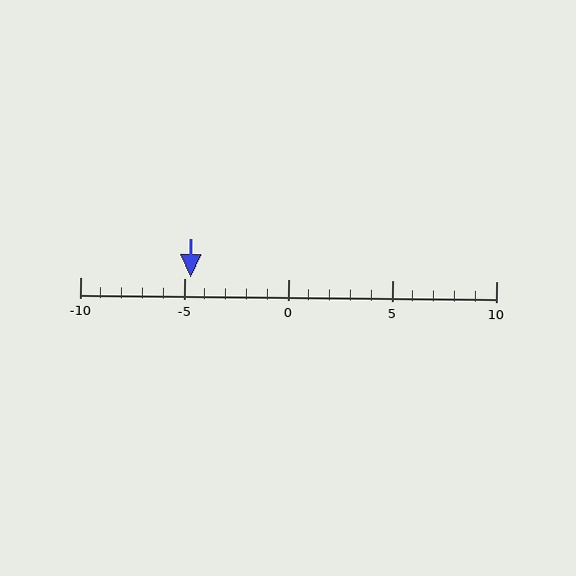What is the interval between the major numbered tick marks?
The major tick marks are spaced 5 units apart.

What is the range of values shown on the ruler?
The ruler shows values from -10 to 10.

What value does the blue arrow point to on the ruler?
The blue arrow points to approximately -5.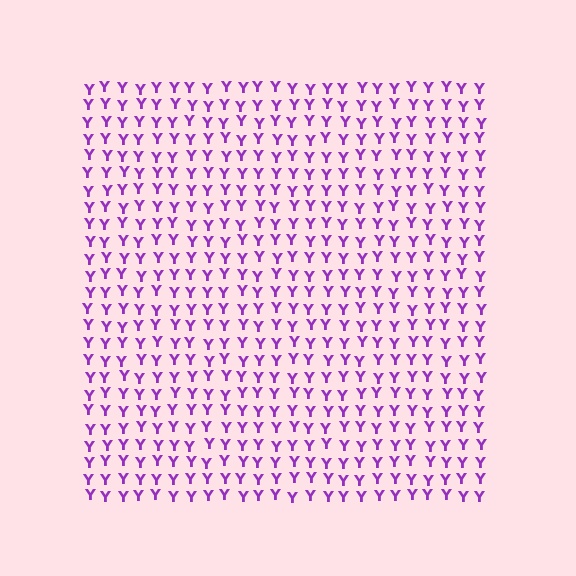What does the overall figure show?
The overall figure shows a square.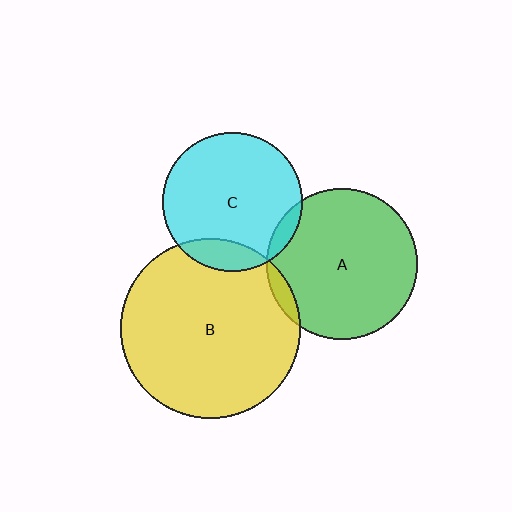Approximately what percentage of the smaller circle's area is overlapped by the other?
Approximately 5%.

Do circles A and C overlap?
Yes.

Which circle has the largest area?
Circle B (yellow).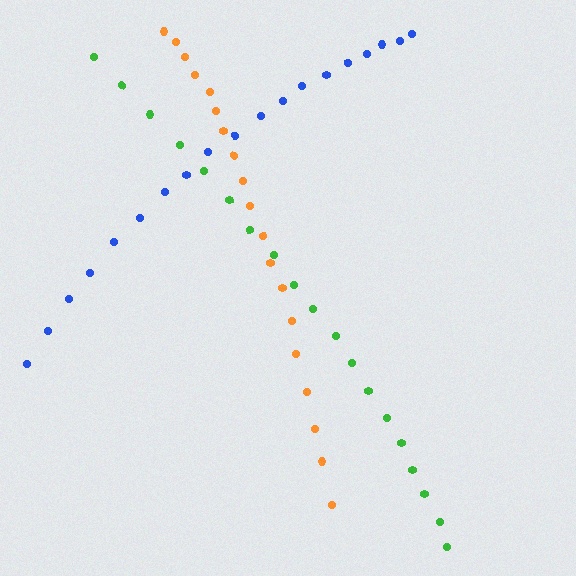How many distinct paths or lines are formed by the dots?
There are 3 distinct paths.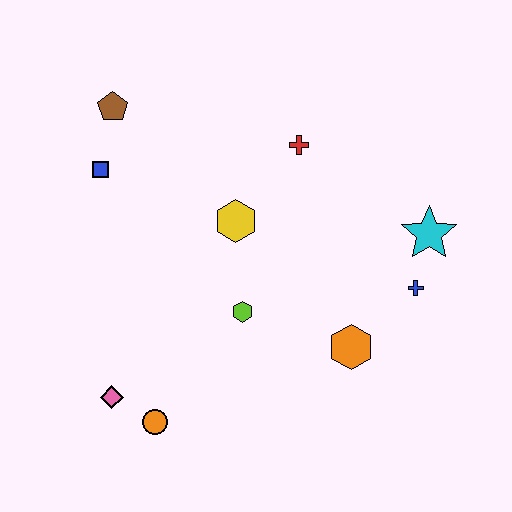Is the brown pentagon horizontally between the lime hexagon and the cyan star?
No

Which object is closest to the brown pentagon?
The blue square is closest to the brown pentagon.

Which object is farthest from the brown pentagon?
The blue cross is farthest from the brown pentagon.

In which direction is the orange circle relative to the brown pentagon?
The orange circle is below the brown pentagon.